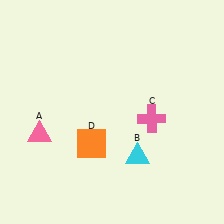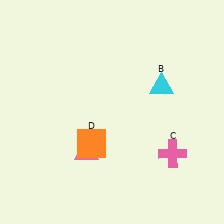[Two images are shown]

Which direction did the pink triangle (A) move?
The pink triangle (A) moved right.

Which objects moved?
The objects that moved are: the pink triangle (A), the cyan triangle (B), the pink cross (C).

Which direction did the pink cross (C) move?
The pink cross (C) moved down.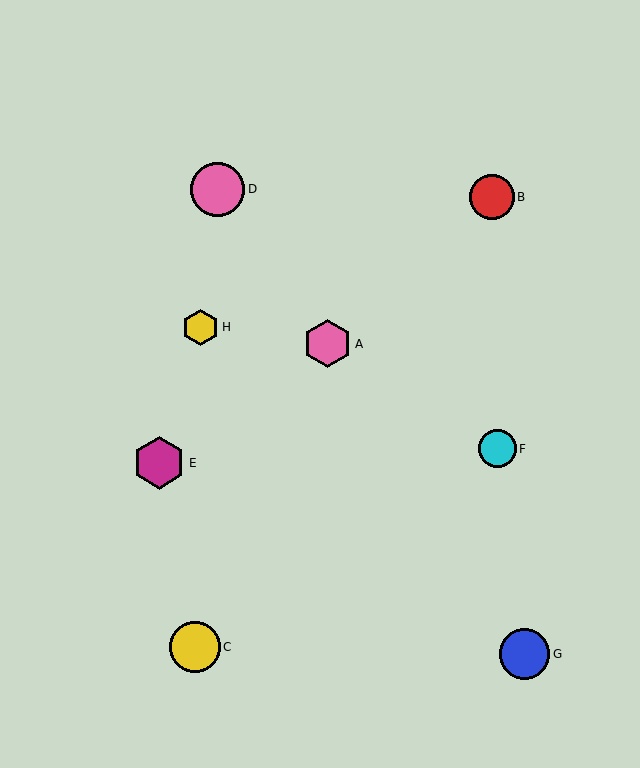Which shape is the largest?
The pink circle (labeled D) is the largest.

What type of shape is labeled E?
Shape E is a magenta hexagon.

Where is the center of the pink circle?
The center of the pink circle is at (218, 189).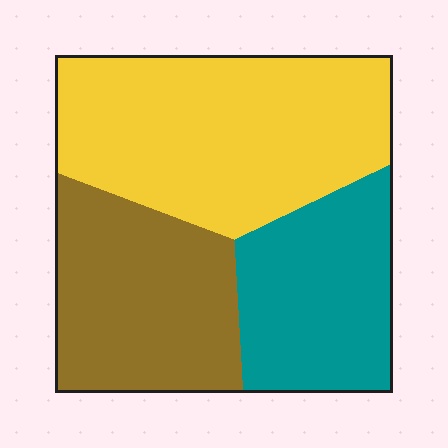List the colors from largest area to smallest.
From largest to smallest: yellow, brown, teal.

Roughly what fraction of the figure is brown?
Brown takes up about one third (1/3) of the figure.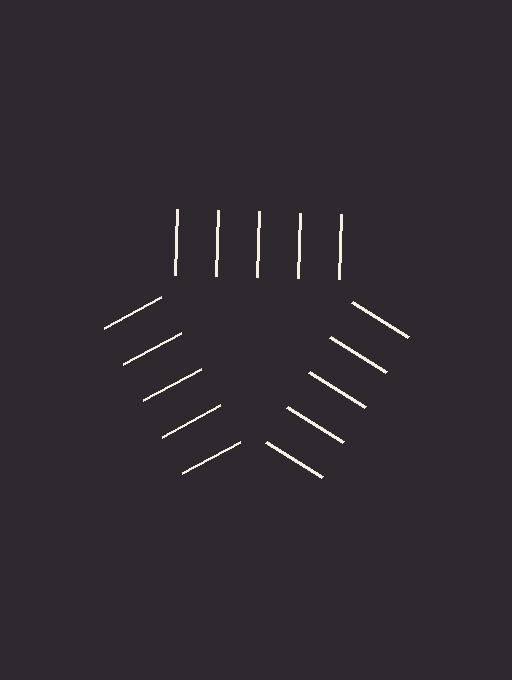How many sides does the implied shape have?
3 sides — the line-ends trace a triangle.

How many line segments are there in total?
15 — 5 along each of the 3 edges.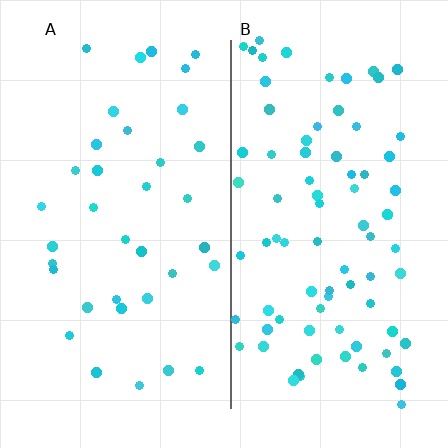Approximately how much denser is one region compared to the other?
Approximately 2.2× — region B over region A.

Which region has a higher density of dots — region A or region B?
B (the right).